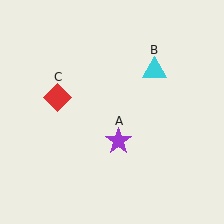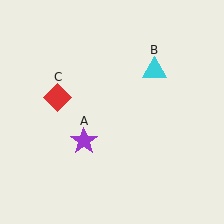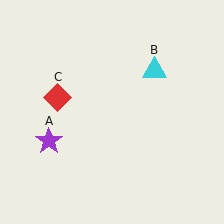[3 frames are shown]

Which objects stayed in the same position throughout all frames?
Cyan triangle (object B) and red diamond (object C) remained stationary.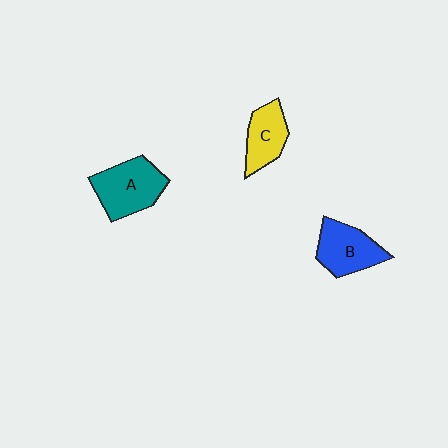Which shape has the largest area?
Shape A (teal).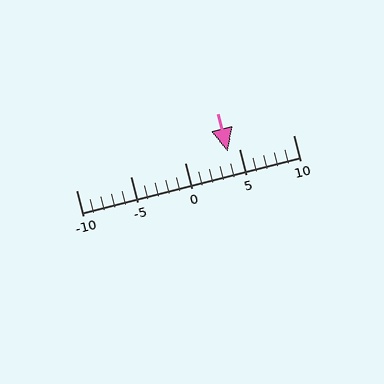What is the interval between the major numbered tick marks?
The major tick marks are spaced 5 units apart.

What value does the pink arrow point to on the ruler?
The pink arrow points to approximately 4.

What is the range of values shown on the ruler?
The ruler shows values from -10 to 10.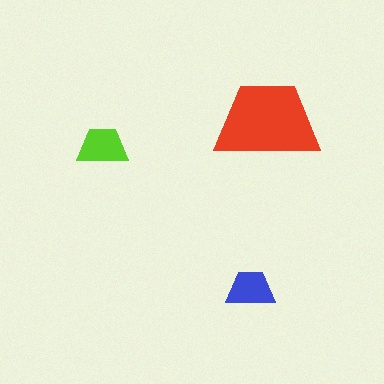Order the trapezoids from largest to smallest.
the red one, the lime one, the blue one.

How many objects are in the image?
There are 3 objects in the image.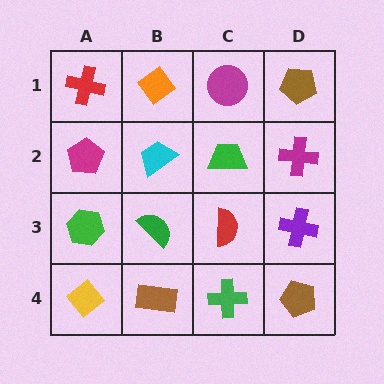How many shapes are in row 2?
4 shapes.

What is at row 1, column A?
A red cross.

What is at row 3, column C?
A red semicircle.